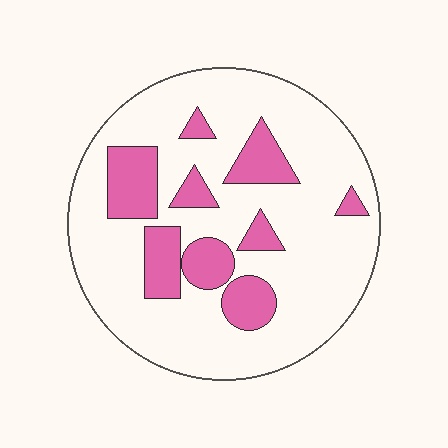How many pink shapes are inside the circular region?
9.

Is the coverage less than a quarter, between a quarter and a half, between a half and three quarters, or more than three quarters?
Less than a quarter.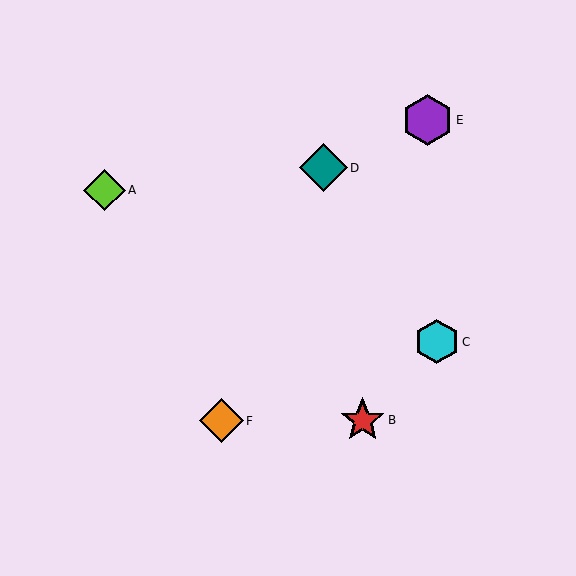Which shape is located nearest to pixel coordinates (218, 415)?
The orange diamond (labeled F) at (222, 421) is nearest to that location.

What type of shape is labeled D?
Shape D is a teal diamond.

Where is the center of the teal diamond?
The center of the teal diamond is at (323, 168).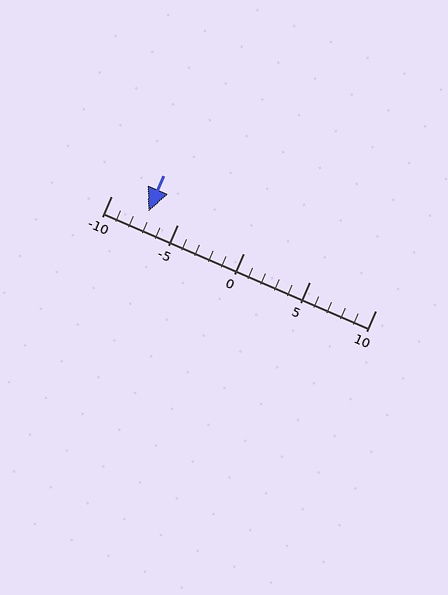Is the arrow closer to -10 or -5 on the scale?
The arrow is closer to -5.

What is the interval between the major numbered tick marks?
The major tick marks are spaced 5 units apart.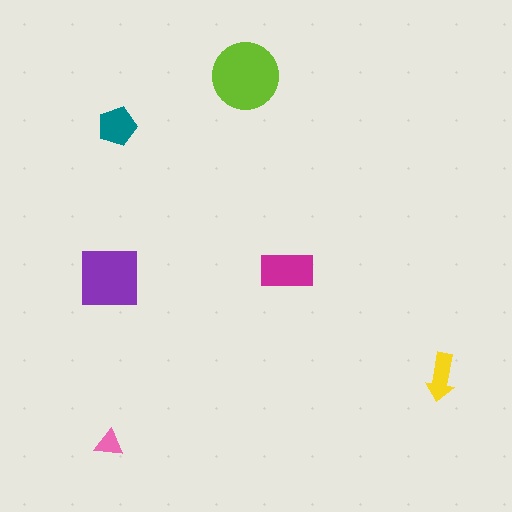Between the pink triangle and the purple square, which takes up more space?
The purple square.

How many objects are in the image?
There are 6 objects in the image.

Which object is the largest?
The lime circle.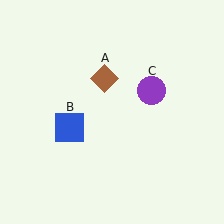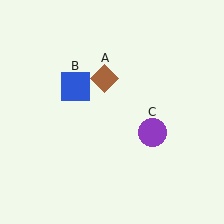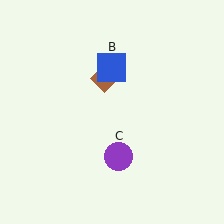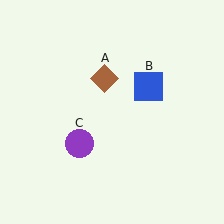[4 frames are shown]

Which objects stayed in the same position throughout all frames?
Brown diamond (object A) remained stationary.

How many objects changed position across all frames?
2 objects changed position: blue square (object B), purple circle (object C).